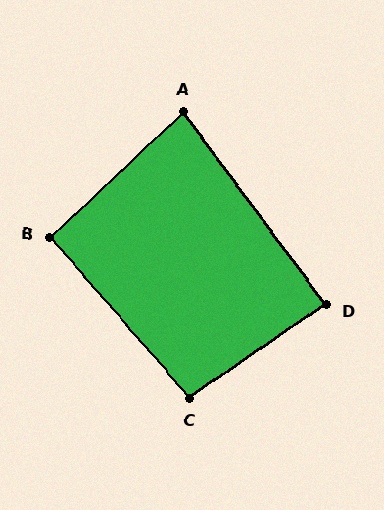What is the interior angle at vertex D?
Approximately 88 degrees (approximately right).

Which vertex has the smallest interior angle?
A, at approximately 84 degrees.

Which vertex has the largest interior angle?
C, at approximately 96 degrees.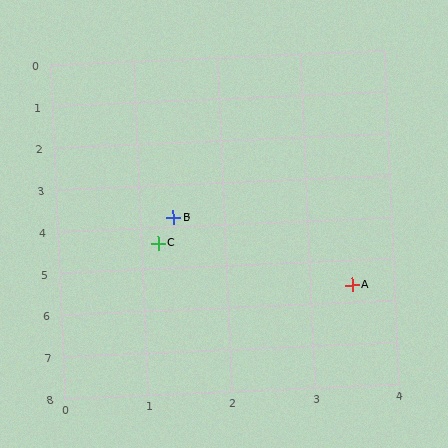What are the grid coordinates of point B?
Point B is at approximately (1.4, 3.8).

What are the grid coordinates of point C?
Point C is at approximately (1.2, 4.4).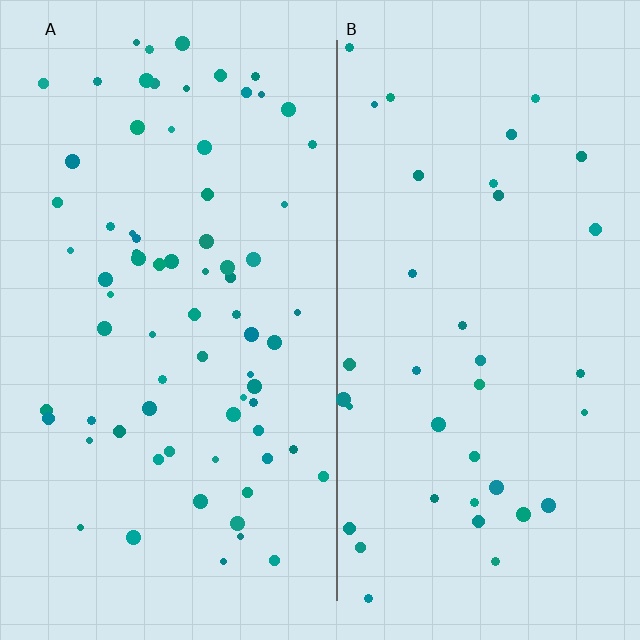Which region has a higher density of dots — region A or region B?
A (the left).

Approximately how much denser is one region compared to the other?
Approximately 2.0× — region A over region B.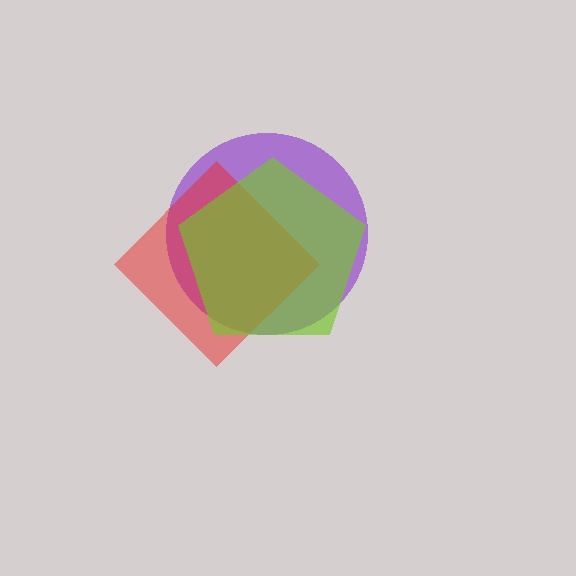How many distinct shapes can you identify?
There are 3 distinct shapes: a purple circle, a red diamond, a lime pentagon.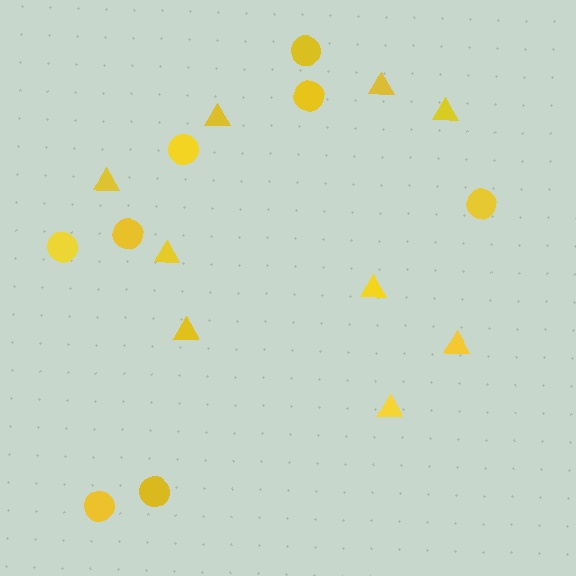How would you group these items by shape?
There are 2 groups: one group of circles (8) and one group of triangles (9).